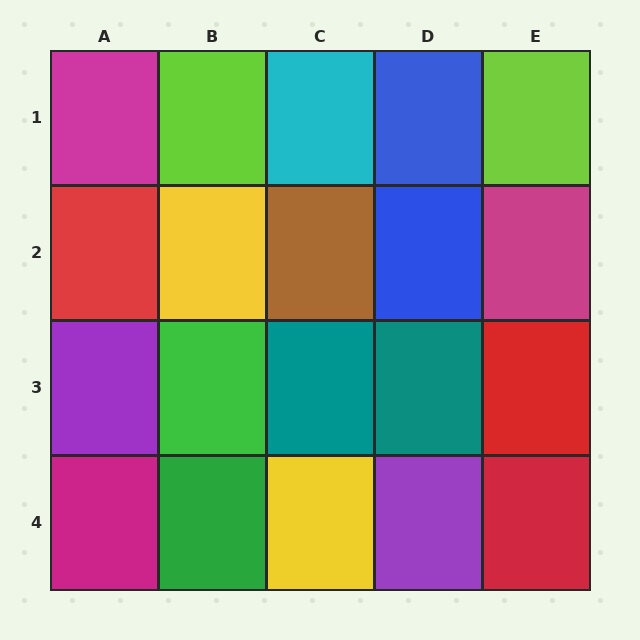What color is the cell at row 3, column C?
Teal.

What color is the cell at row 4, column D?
Purple.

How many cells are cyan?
1 cell is cyan.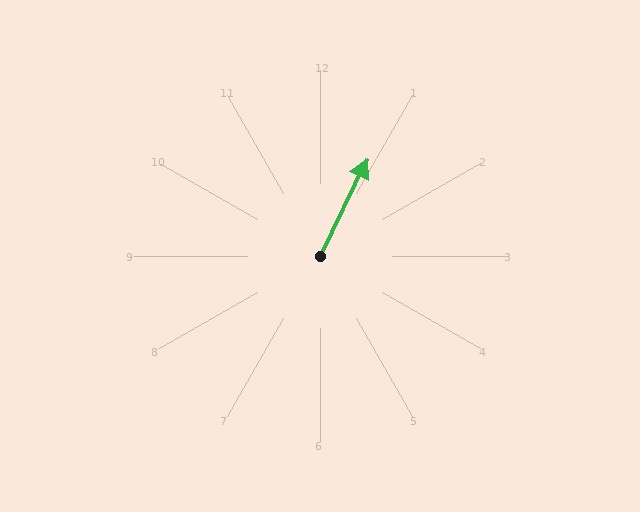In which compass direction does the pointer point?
Northeast.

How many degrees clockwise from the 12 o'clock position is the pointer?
Approximately 26 degrees.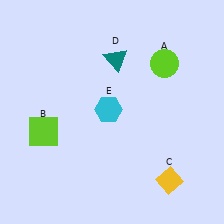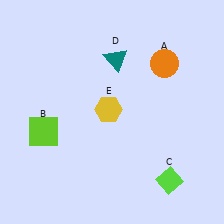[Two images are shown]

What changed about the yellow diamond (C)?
In Image 1, C is yellow. In Image 2, it changed to lime.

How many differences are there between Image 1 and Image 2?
There are 3 differences between the two images.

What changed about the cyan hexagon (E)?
In Image 1, E is cyan. In Image 2, it changed to yellow.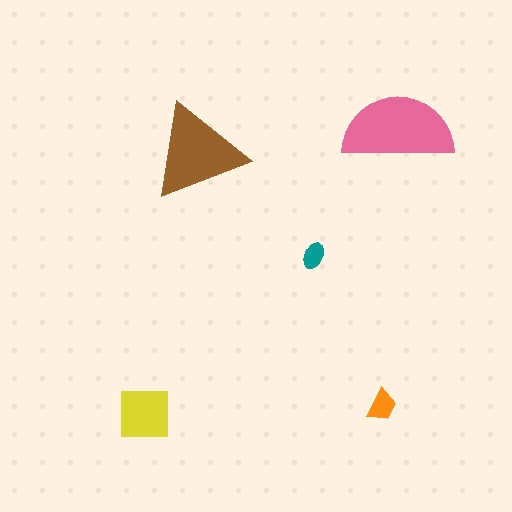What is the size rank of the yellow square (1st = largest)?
3rd.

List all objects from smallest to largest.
The teal ellipse, the orange trapezoid, the yellow square, the brown triangle, the pink semicircle.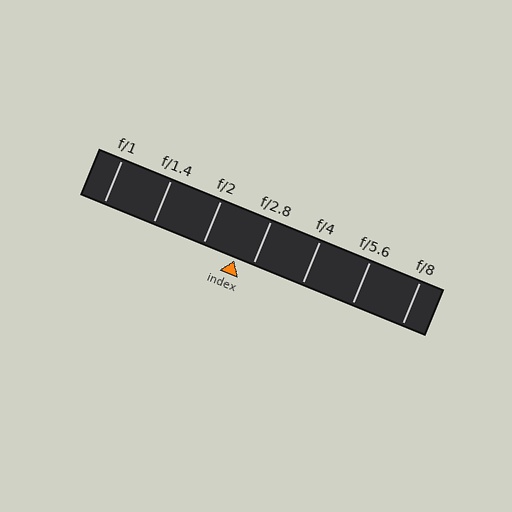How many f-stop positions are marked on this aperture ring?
There are 7 f-stop positions marked.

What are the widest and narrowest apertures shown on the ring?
The widest aperture shown is f/1 and the narrowest is f/8.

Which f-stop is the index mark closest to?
The index mark is closest to f/2.8.